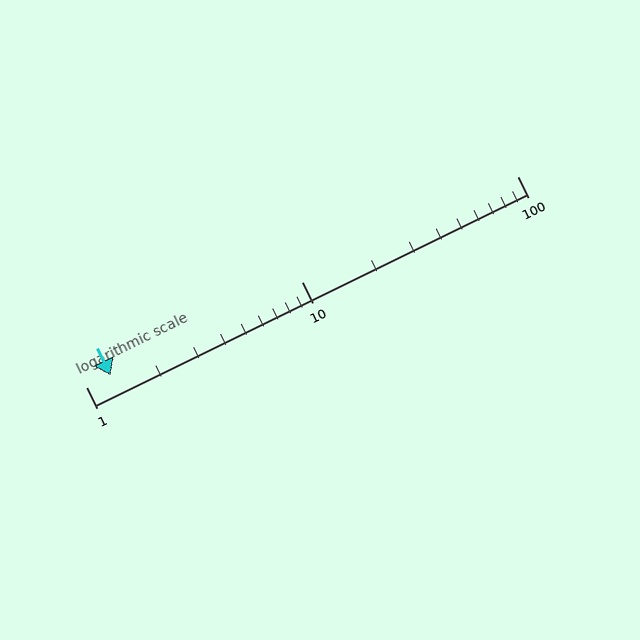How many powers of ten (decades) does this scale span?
The scale spans 2 decades, from 1 to 100.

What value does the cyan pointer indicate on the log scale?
The pointer indicates approximately 1.3.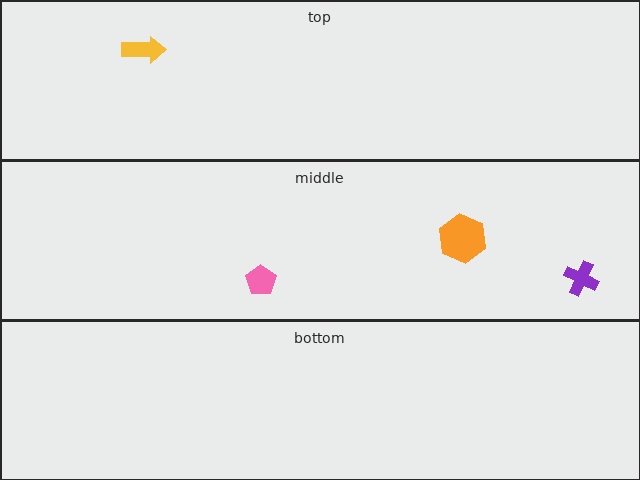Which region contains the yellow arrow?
The top region.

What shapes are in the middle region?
The orange hexagon, the pink pentagon, the purple cross.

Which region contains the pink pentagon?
The middle region.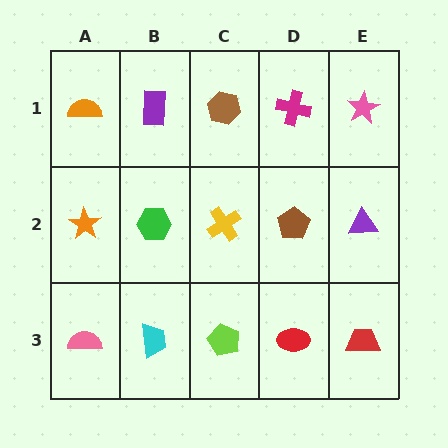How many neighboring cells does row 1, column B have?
3.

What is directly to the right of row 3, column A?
A cyan trapezoid.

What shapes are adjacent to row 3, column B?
A green hexagon (row 2, column B), a pink semicircle (row 3, column A), a lime pentagon (row 3, column C).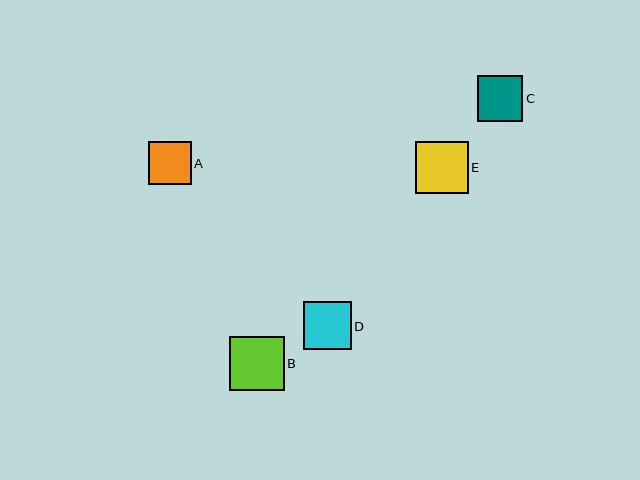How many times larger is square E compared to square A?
Square E is approximately 1.2 times the size of square A.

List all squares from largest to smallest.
From largest to smallest: B, E, D, C, A.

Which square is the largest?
Square B is the largest with a size of approximately 54 pixels.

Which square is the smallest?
Square A is the smallest with a size of approximately 43 pixels.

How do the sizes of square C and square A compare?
Square C and square A are approximately the same size.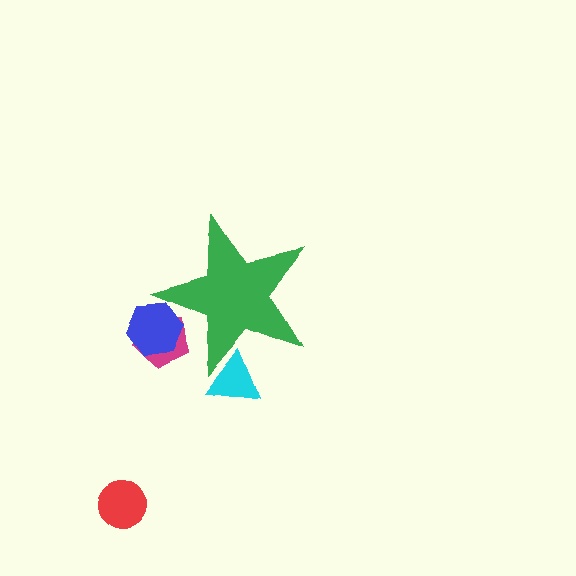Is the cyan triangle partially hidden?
Yes, the cyan triangle is partially hidden behind the green star.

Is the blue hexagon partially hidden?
Yes, the blue hexagon is partially hidden behind the green star.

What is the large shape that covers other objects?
A green star.